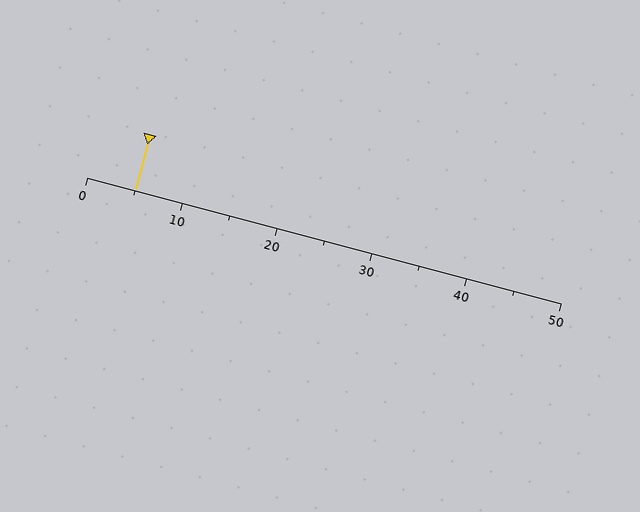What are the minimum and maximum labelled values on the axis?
The axis runs from 0 to 50.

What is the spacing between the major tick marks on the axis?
The major ticks are spaced 10 apart.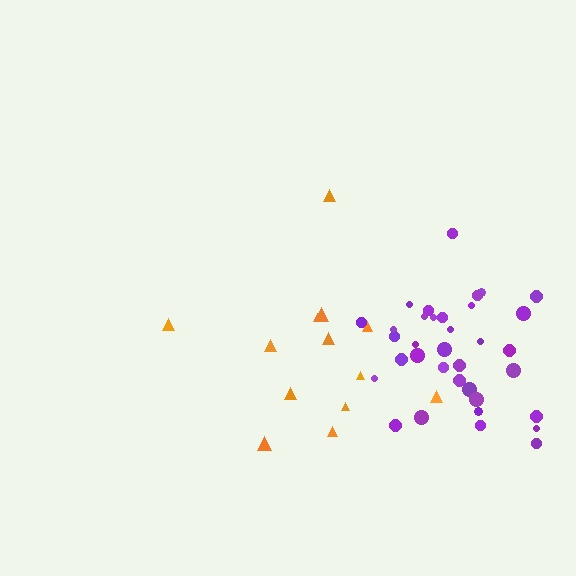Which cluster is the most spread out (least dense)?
Orange.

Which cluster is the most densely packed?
Purple.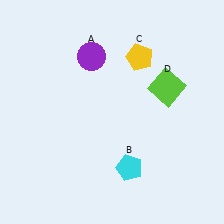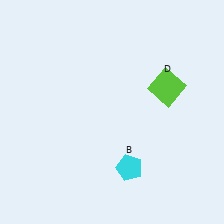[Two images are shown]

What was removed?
The purple circle (A), the yellow pentagon (C) were removed in Image 2.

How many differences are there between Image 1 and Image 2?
There are 2 differences between the two images.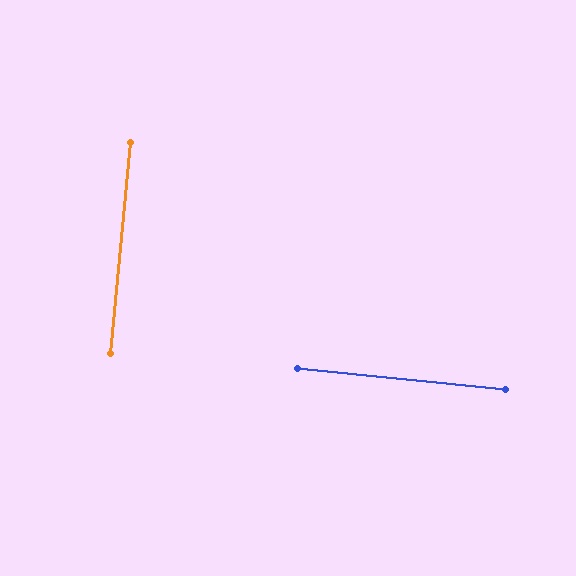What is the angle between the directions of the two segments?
Approximately 90 degrees.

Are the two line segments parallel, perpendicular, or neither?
Perpendicular — they meet at approximately 90°.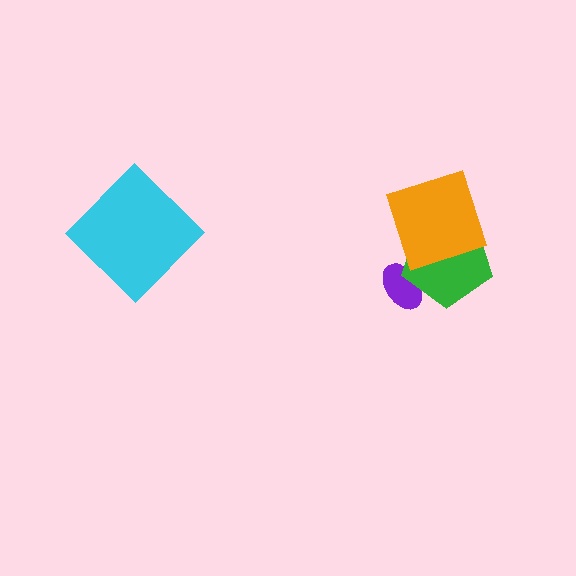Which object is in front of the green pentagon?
The orange square is in front of the green pentagon.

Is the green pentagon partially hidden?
Yes, it is partially covered by another shape.